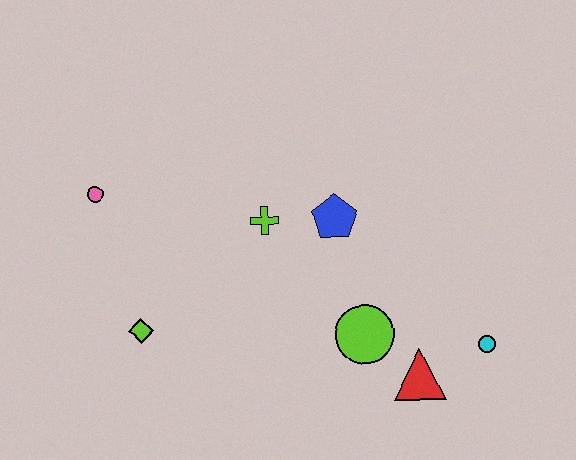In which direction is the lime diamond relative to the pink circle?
The lime diamond is below the pink circle.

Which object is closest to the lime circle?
The red triangle is closest to the lime circle.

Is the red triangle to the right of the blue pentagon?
Yes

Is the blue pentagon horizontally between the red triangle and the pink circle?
Yes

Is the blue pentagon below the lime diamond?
No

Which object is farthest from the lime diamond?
The cyan circle is farthest from the lime diamond.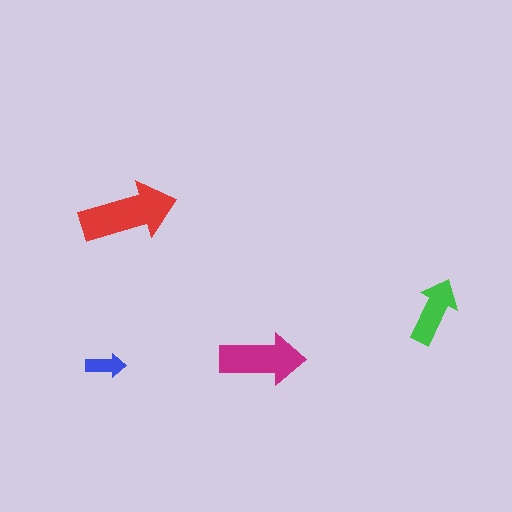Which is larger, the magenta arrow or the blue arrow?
The magenta one.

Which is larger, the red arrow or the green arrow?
The red one.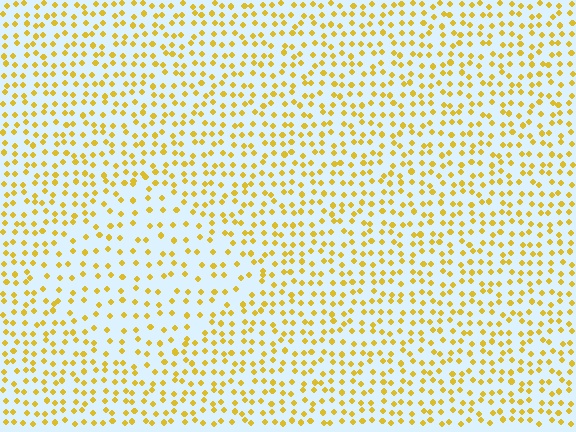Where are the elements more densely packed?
The elements are more densely packed outside the diamond boundary.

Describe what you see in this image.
The image contains small yellow elements arranged at two different densities. A diamond-shaped region is visible where the elements are less densely packed than the surrounding area.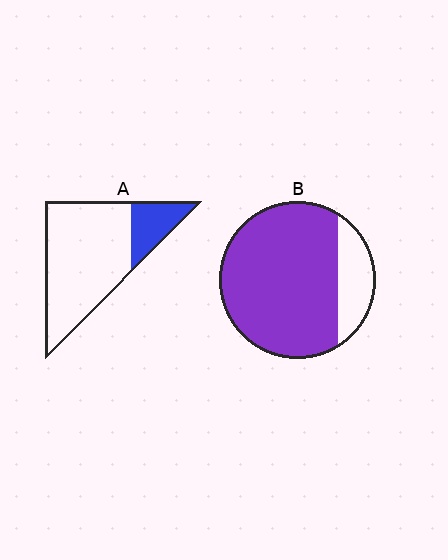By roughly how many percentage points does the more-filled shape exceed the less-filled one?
By roughly 60 percentage points (B over A).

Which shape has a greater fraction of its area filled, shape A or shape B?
Shape B.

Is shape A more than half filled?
No.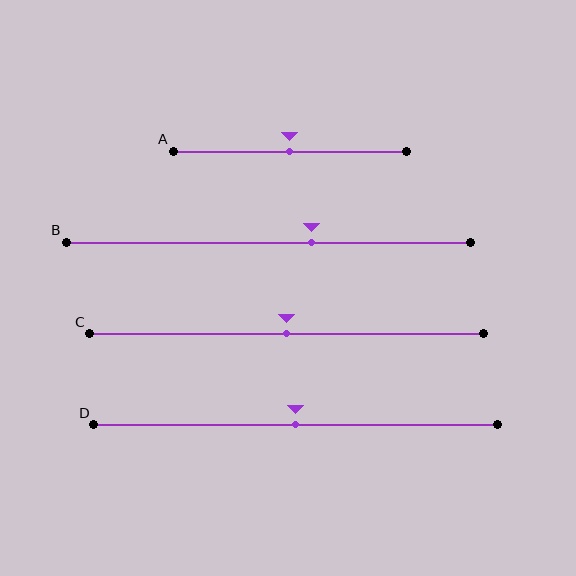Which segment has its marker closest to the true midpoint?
Segment A has its marker closest to the true midpoint.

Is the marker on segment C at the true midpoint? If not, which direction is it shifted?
Yes, the marker on segment C is at the true midpoint.